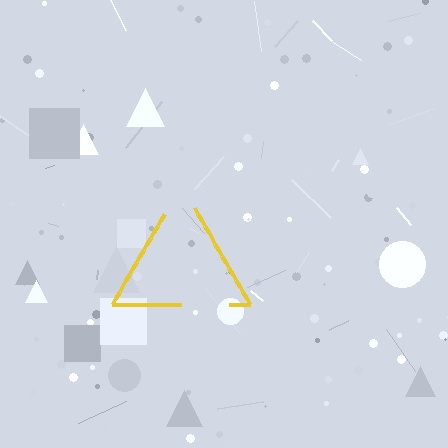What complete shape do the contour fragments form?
The contour fragments form a triangle.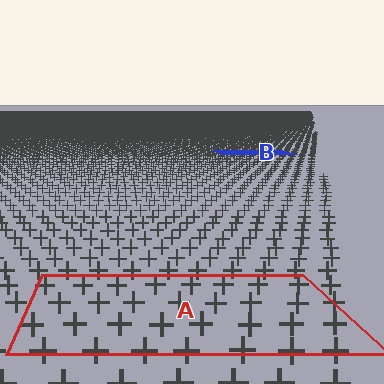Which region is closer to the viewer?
Region A is closer. The texture elements there are larger and more spread out.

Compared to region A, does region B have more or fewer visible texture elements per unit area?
Region B has more texture elements per unit area — they are packed more densely because it is farther away.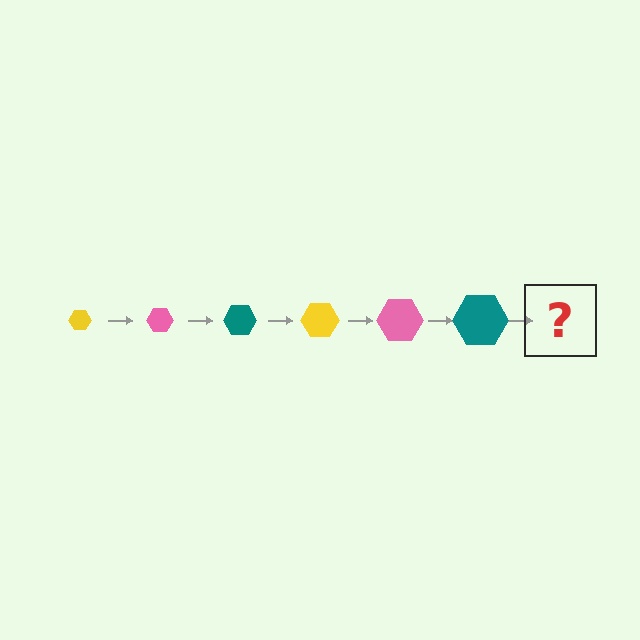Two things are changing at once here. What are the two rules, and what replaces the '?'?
The two rules are that the hexagon grows larger each step and the color cycles through yellow, pink, and teal. The '?' should be a yellow hexagon, larger than the previous one.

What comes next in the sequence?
The next element should be a yellow hexagon, larger than the previous one.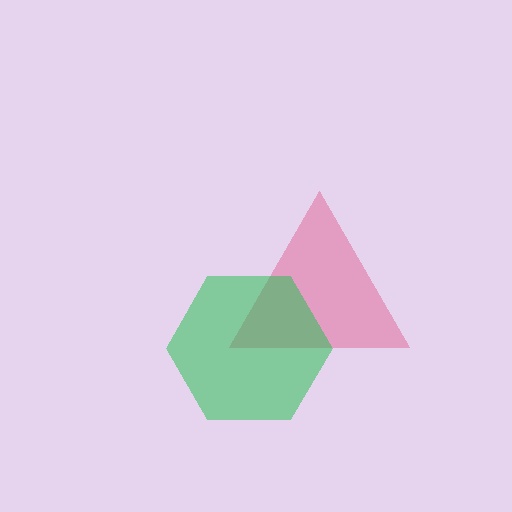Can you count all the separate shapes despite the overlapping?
Yes, there are 2 separate shapes.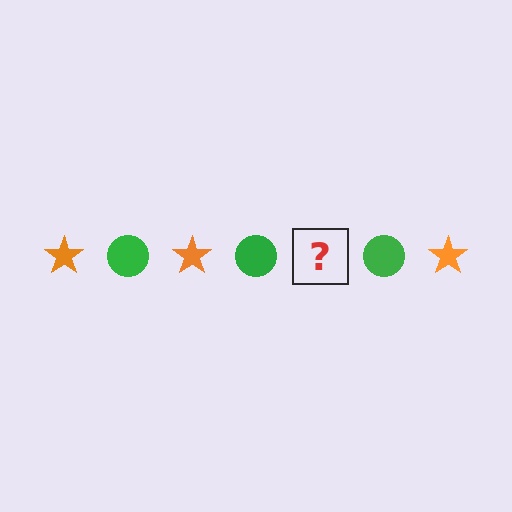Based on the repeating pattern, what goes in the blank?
The blank should be an orange star.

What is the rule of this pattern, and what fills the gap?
The rule is that the pattern alternates between orange star and green circle. The gap should be filled with an orange star.